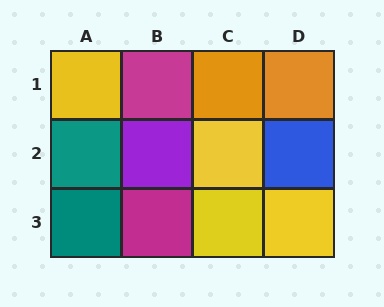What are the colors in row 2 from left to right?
Teal, purple, yellow, blue.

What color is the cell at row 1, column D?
Orange.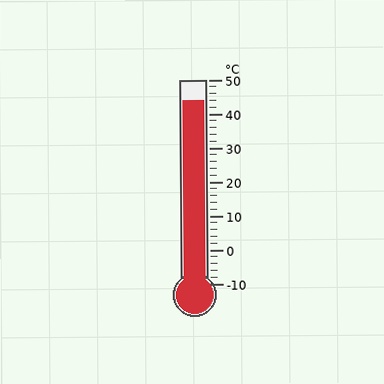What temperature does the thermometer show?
The thermometer shows approximately 44°C.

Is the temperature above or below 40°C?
The temperature is above 40°C.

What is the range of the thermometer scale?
The thermometer scale ranges from -10°C to 50°C.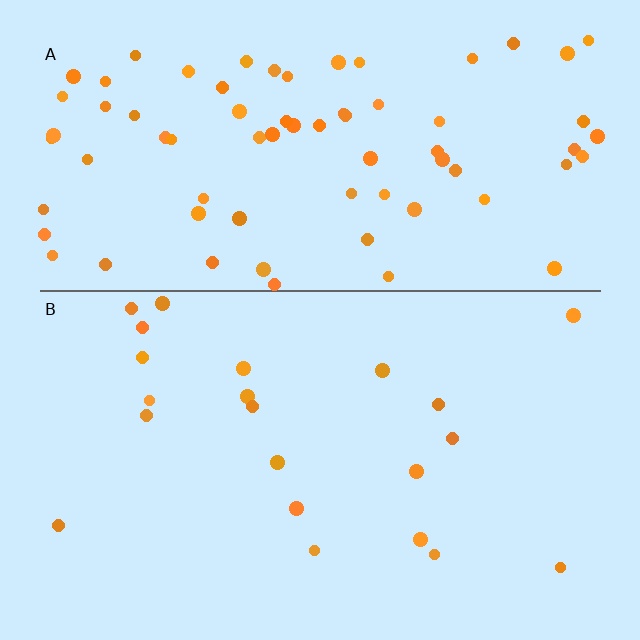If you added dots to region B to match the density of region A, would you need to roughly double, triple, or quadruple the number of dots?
Approximately triple.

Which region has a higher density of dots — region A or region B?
A (the top).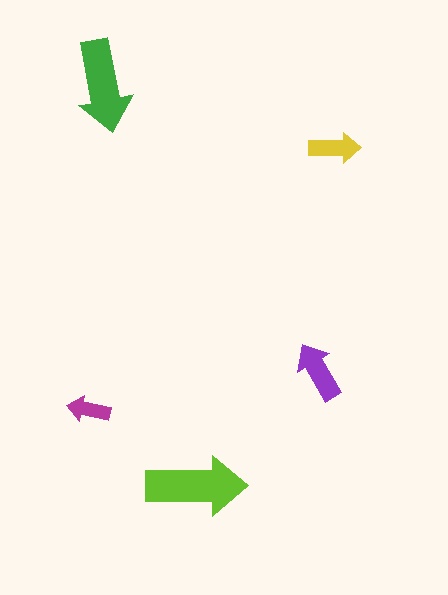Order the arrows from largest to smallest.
the lime one, the green one, the purple one, the yellow one, the magenta one.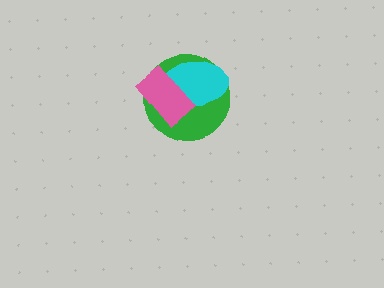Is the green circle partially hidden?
Yes, it is partially covered by another shape.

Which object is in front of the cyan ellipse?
The pink rectangle is in front of the cyan ellipse.